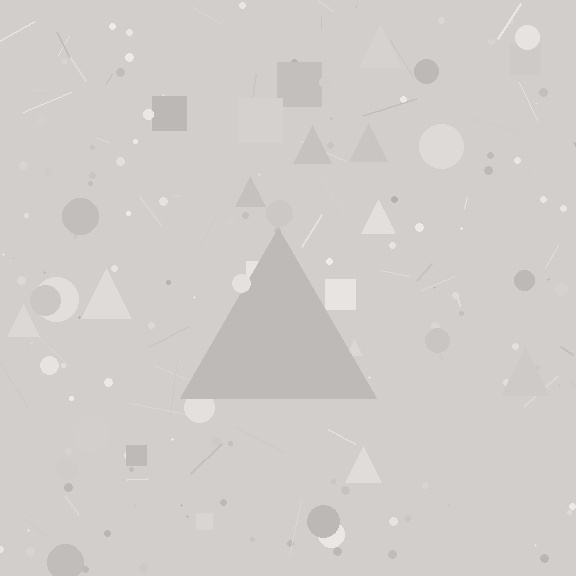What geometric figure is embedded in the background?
A triangle is embedded in the background.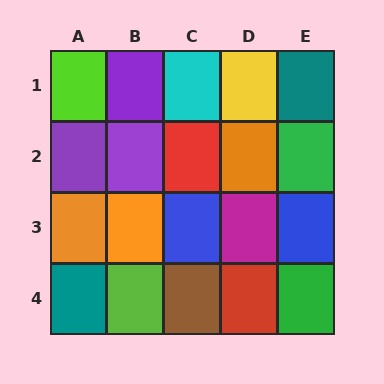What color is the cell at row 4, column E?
Green.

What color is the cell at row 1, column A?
Lime.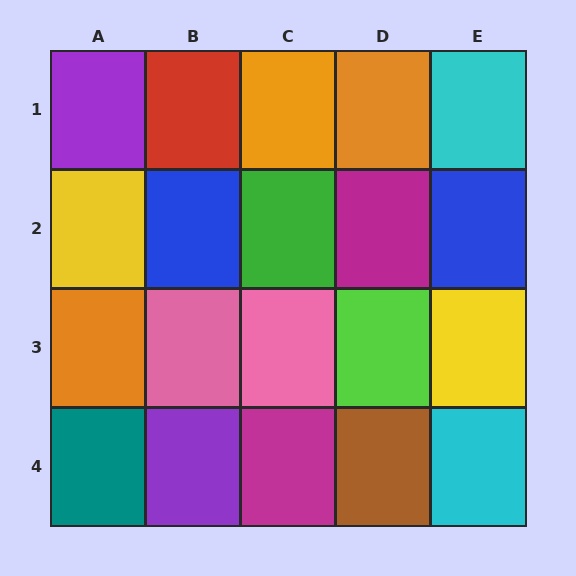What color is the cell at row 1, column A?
Purple.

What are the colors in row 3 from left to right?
Orange, pink, pink, lime, yellow.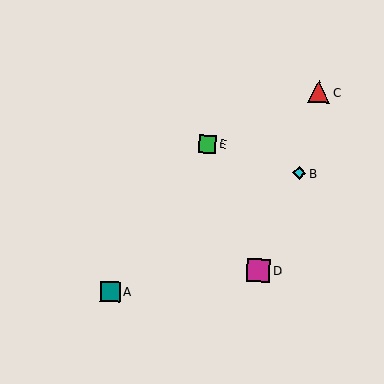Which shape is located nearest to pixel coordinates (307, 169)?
The cyan diamond (labeled B) at (299, 173) is nearest to that location.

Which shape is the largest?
The magenta square (labeled D) is the largest.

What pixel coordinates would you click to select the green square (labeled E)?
Click at (207, 144) to select the green square E.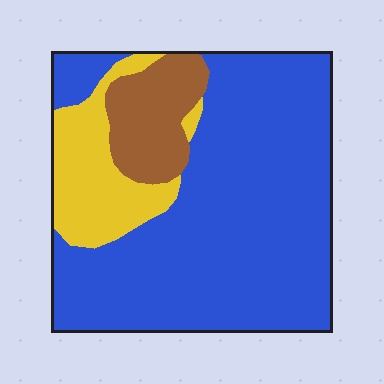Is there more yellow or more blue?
Blue.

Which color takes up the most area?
Blue, at roughly 70%.